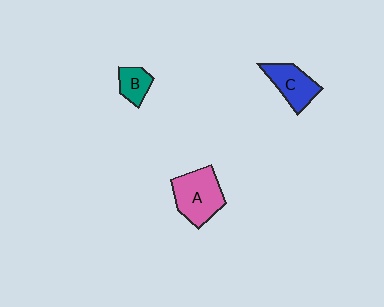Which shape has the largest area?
Shape A (pink).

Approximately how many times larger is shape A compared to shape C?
Approximately 1.3 times.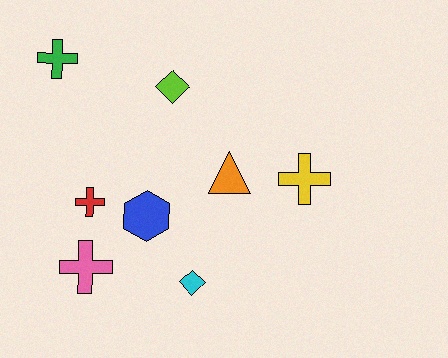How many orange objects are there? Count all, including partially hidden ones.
There is 1 orange object.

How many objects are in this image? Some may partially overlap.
There are 8 objects.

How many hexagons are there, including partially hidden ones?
There is 1 hexagon.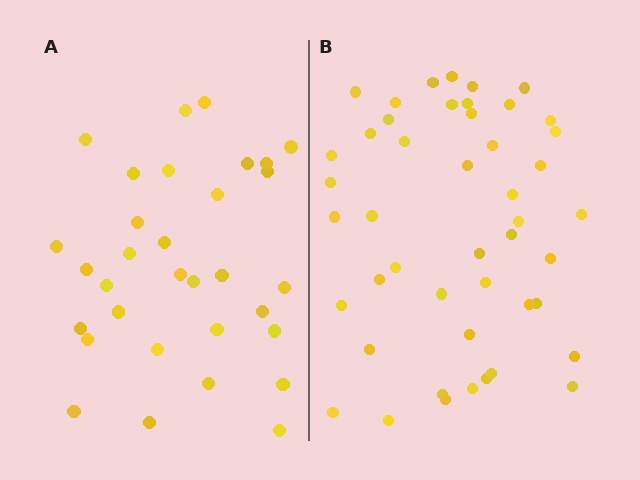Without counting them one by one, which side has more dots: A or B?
Region B (the right region) has more dots.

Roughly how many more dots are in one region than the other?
Region B has approximately 15 more dots than region A.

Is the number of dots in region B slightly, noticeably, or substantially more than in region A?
Region B has noticeably more, but not dramatically so. The ratio is roughly 1.4 to 1.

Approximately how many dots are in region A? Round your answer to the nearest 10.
About 30 dots. (The exact count is 32, which rounds to 30.)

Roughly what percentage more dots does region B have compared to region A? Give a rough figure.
About 45% more.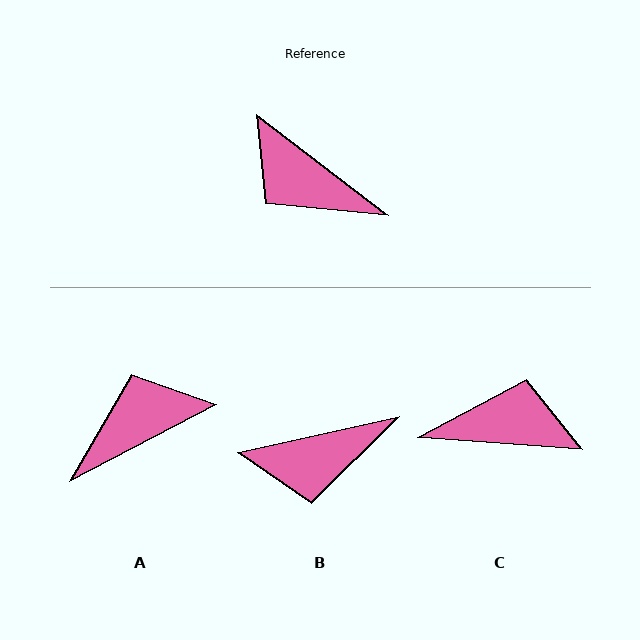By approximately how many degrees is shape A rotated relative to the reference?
Approximately 115 degrees clockwise.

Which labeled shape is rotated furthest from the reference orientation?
C, about 147 degrees away.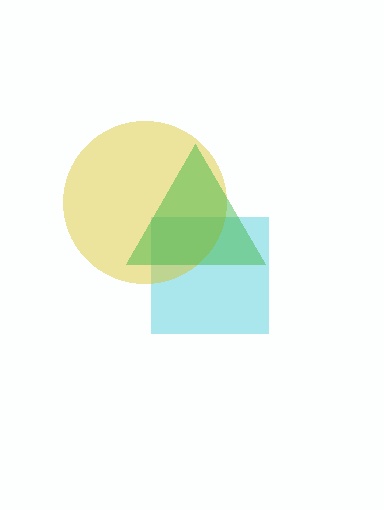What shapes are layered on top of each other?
The layered shapes are: a cyan square, a yellow circle, a green triangle.